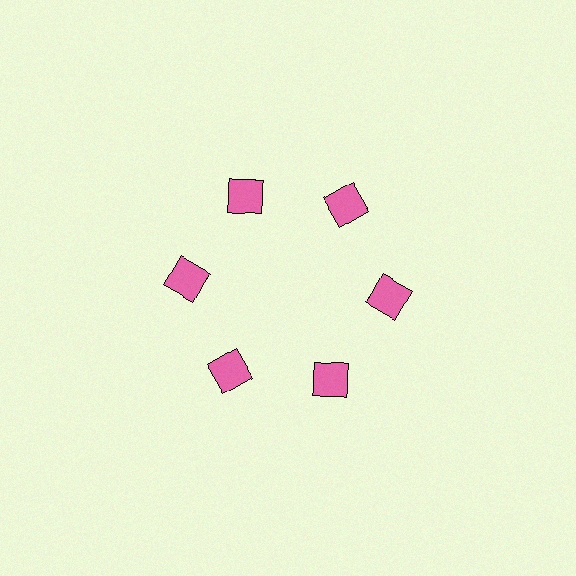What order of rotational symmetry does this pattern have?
This pattern has 6-fold rotational symmetry.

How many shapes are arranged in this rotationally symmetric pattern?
There are 6 shapes, arranged in 6 groups of 1.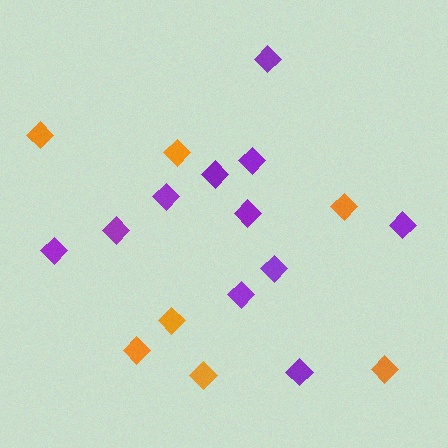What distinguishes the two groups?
There are 2 groups: one group of orange diamonds (7) and one group of purple diamonds (11).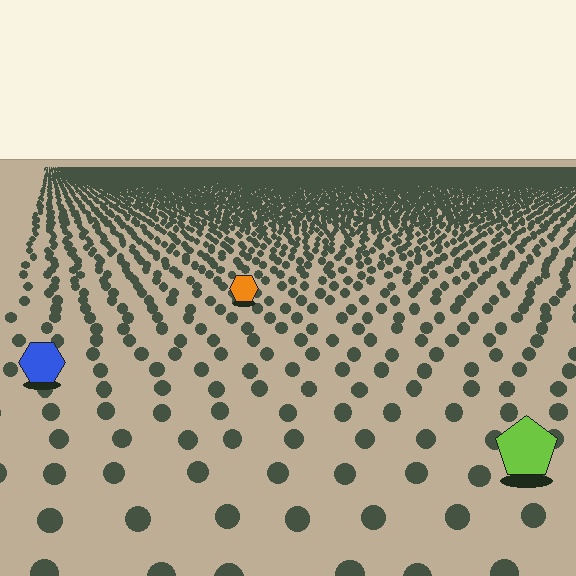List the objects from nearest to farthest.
From nearest to farthest: the lime pentagon, the blue hexagon, the orange hexagon.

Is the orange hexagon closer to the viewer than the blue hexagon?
No. The blue hexagon is closer — you can tell from the texture gradient: the ground texture is coarser near it.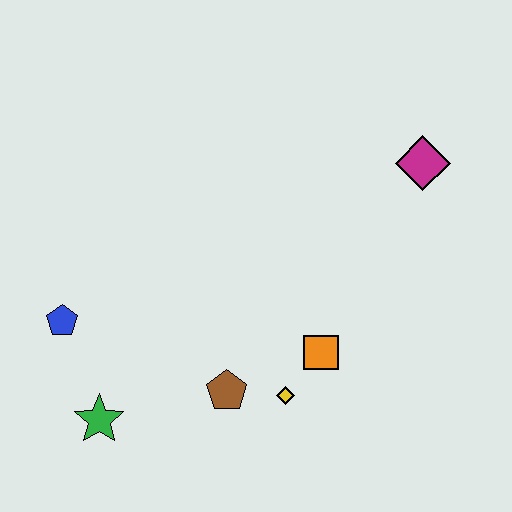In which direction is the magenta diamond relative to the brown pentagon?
The magenta diamond is above the brown pentagon.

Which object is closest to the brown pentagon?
The yellow diamond is closest to the brown pentagon.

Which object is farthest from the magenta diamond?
The green star is farthest from the magenta diamond.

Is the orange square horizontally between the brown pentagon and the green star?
No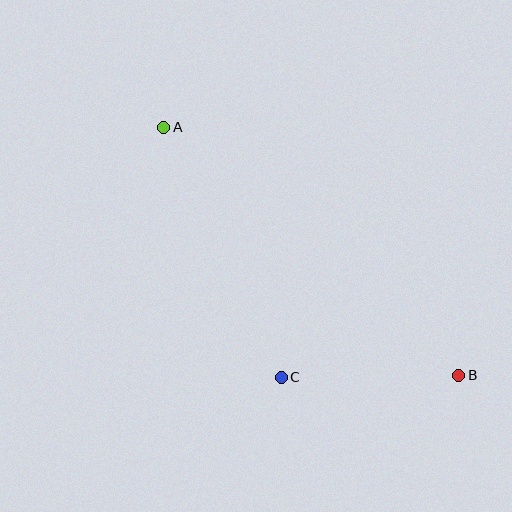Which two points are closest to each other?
Points B and C are closest to each other.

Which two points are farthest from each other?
Points A and B are farthest from each other.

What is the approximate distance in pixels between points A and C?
The distance between A and C is approximately 276 pixels.